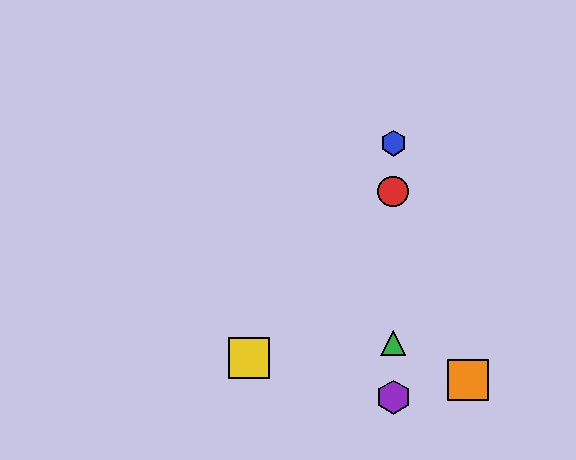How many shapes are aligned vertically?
4 shapes (the red circle, the blue hexagon, the green triangle, the purple hexagon) are aligned vertically.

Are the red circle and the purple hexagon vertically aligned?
Yes, both are at x≈393.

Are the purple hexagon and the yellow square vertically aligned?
No, the purple hexagon is at x≈393 and the yellow square is at x≈249.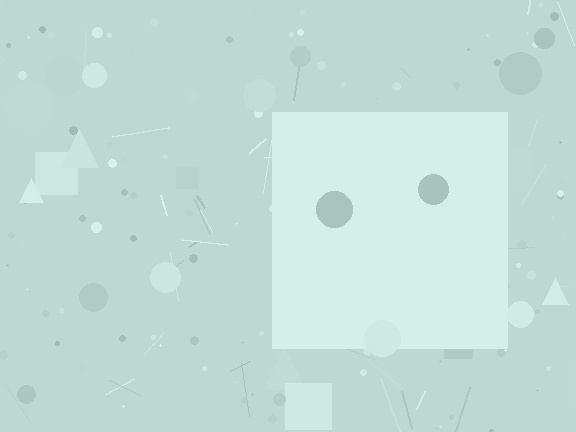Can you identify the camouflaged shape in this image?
The camouflaged shape is a square.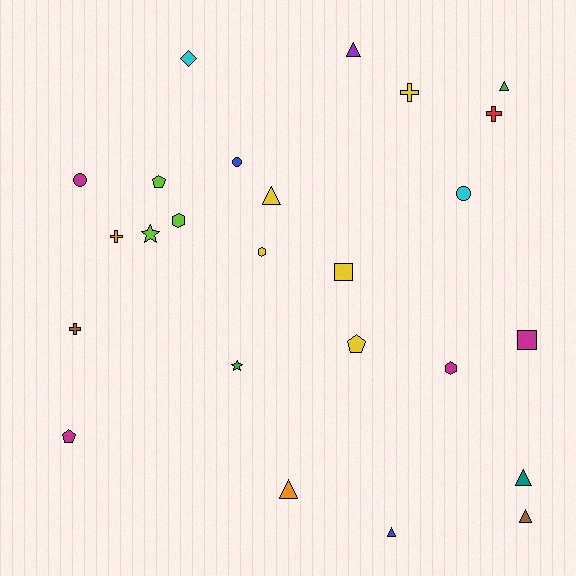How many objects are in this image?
There are 25 objects.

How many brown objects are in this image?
There are 2 brown objects.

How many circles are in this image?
There are 3 circles.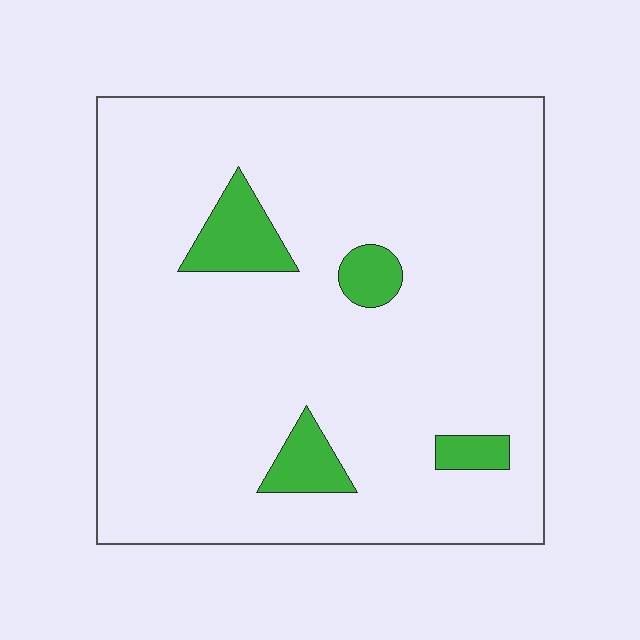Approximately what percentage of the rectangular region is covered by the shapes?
Approximately 10%.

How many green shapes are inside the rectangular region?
4.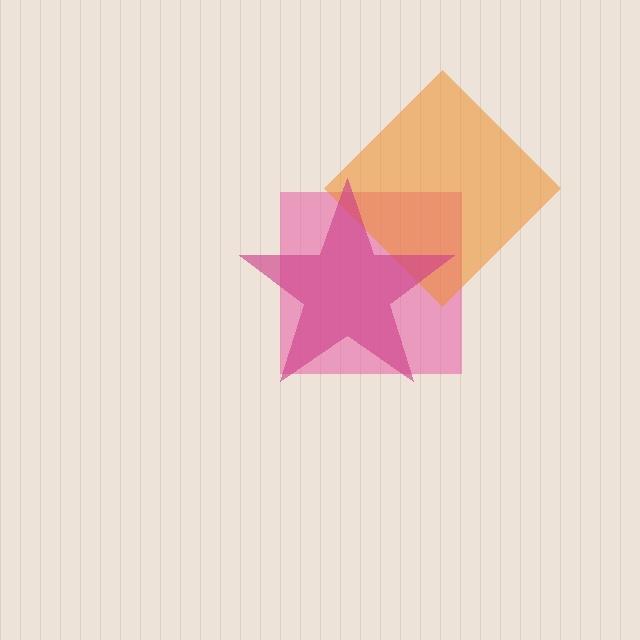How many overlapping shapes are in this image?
There are 3 overlapping shapes in the image.